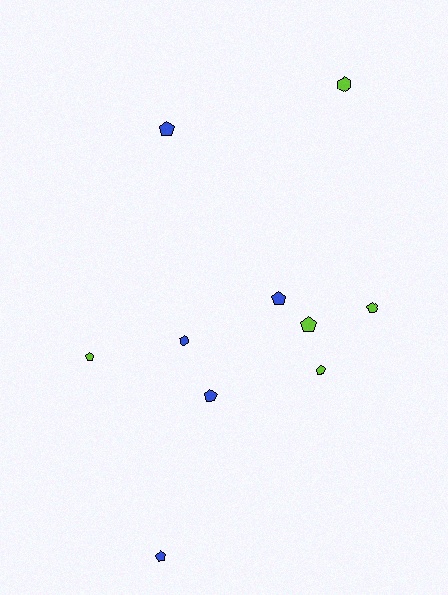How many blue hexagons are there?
There is 1 blue hexagon.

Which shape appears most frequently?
Pentagon, with 8 objects.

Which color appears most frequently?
Blue, with 5 objects.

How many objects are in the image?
There are 10 objects.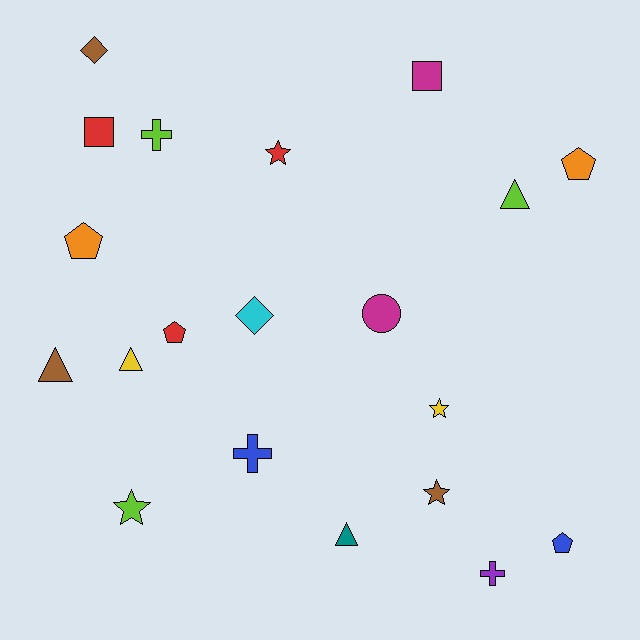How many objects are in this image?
There are 20 objects.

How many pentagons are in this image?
There are 4 pentagons.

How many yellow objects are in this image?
There are 2 yellow objects.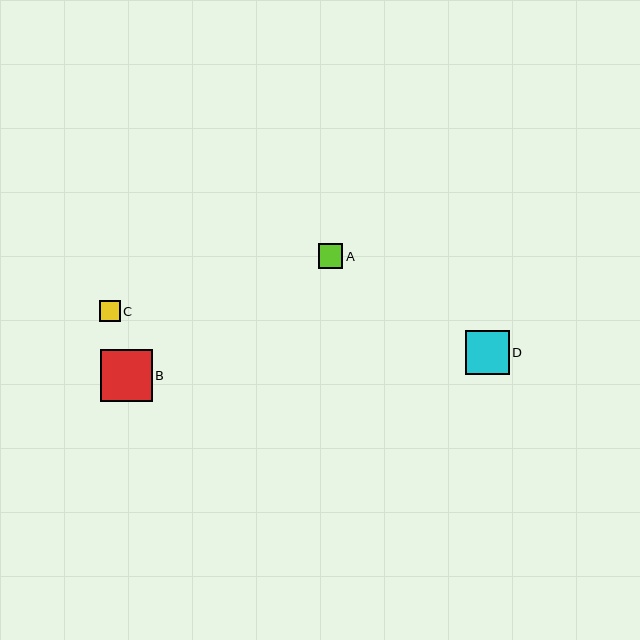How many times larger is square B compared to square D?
Square B is approximately 1.2 times the size of square D.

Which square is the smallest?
Square C is the smallest with a size of approximately 21 pixels.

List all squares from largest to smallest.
From largest to smallest: B, D, A, C.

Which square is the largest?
Square B is the largest with a size of approximately 52 pixels.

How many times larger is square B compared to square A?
Square B is approximately 2.1 times the size of square A.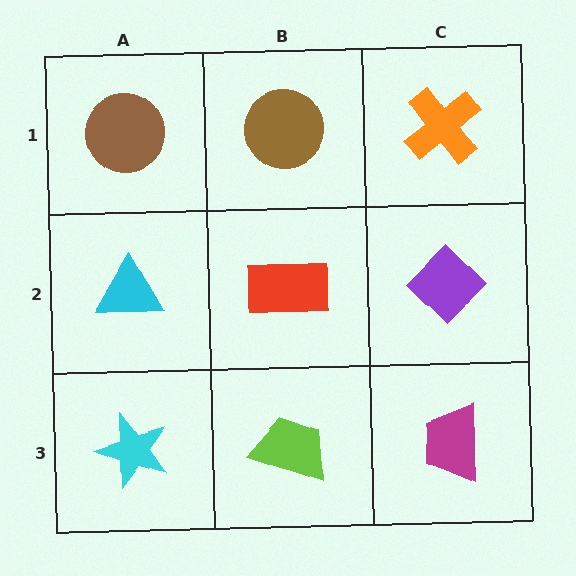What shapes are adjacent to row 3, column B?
A red rectangle (row 2, column B), a cyan star (row 3, column A), a magenta trapezoid (row 3, column C).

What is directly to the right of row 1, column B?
An orange cross.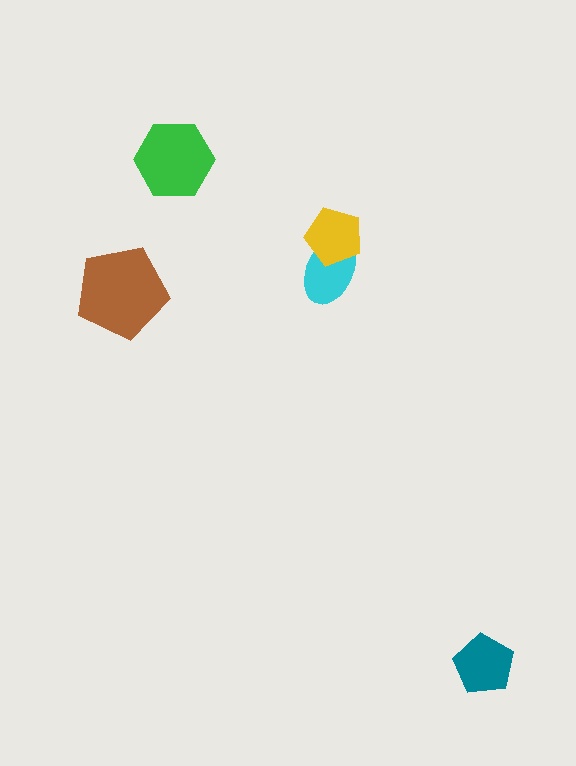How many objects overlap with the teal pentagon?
0 objects overlap with the teal pentagon.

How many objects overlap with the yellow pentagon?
1 object overlaps with the yellow pentagon.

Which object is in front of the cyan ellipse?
The yellow pentagon is in front of the cyan ellipse.